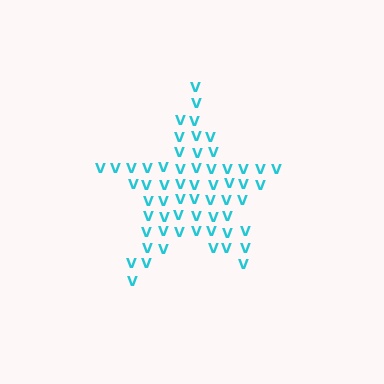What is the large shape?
The large shape is a star.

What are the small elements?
The small elements are letter V's.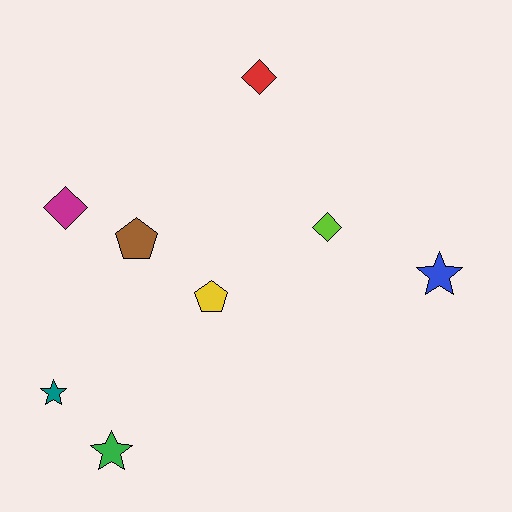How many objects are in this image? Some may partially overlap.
There are 8 objects.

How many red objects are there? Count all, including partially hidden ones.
There is 1 red object.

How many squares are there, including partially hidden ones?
There are no squares.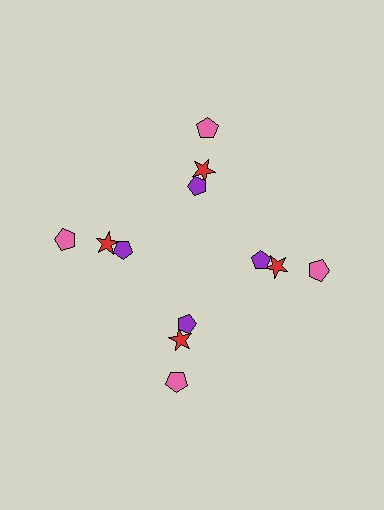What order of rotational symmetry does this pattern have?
This pattern has 4-fold rotational symmetry.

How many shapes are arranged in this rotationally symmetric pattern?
There are 12 shapes, arranged in 4 groups of 3.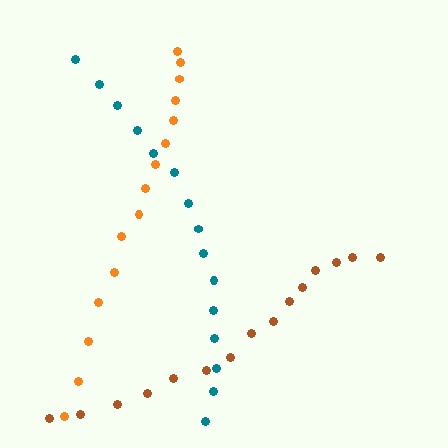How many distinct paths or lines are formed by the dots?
There are 3 distinct paths.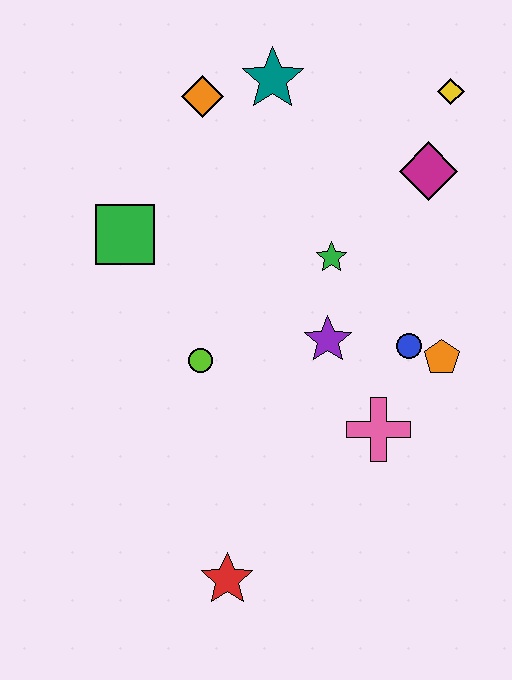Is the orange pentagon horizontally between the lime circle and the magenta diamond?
No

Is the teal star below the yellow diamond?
No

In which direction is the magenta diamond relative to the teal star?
The magenta diamond is to the right of the teal star.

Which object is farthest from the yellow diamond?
The red star is farthest from the yellow diamond.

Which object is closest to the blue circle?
The orange pentagon is closest to the blue circle.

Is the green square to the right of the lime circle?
No